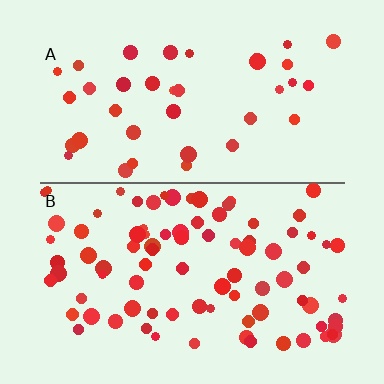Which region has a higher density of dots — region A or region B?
B (the bottom).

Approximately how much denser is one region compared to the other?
Approximately 2.2× — region B over region A.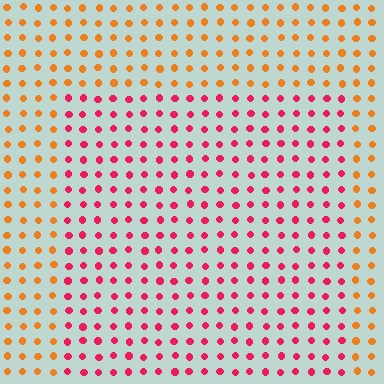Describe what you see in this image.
The image is filled with small orange elements in a uniform arrangement. A rectangle-shaped region is visible where the elements are tinted to a slightly different hue, forming a subtle color boundary.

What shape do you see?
I see a rectangle.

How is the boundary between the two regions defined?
The boundary is defined purely by a slight shift in hue (about 46 degrees). Spacing, size, and orientation are identical on both sides.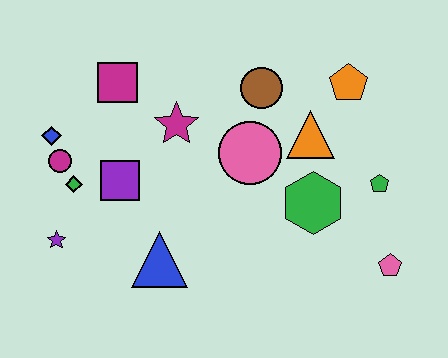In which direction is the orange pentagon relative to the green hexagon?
The orange pentagon is above the green hexagon.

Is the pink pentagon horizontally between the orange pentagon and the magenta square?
No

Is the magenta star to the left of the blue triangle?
No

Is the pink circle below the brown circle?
Yes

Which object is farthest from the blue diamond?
The pink pentagon is farthest from the blue diamond.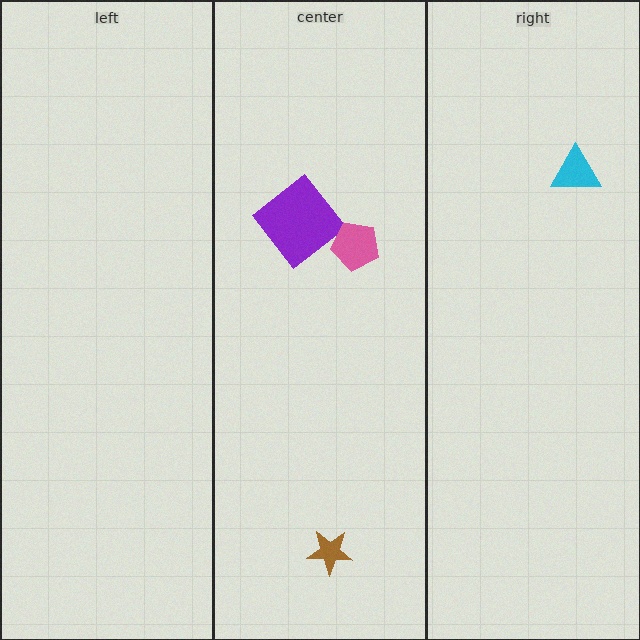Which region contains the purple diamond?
The center region.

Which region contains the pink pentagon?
The center region.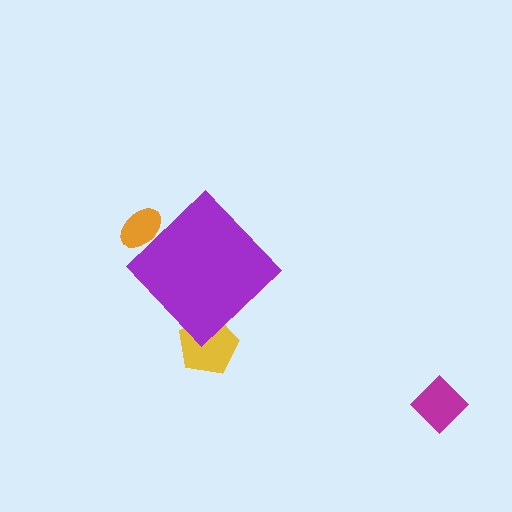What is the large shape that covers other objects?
A purple diamond.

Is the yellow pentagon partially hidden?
Yes, the yellow pentagon is partially hidden behind the purple diamond.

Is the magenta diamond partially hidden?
No, the magenta diamond is fully visible.